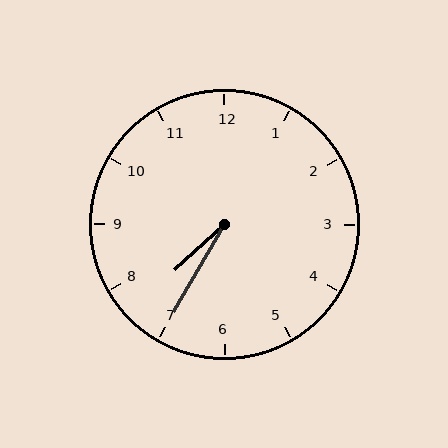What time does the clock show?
7:35.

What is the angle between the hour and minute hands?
Approximately 18 degrees.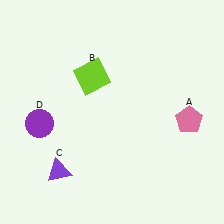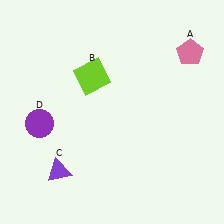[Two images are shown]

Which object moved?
The pink pentagon (A) moved up.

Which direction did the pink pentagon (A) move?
The pink pentagon (A) moved up.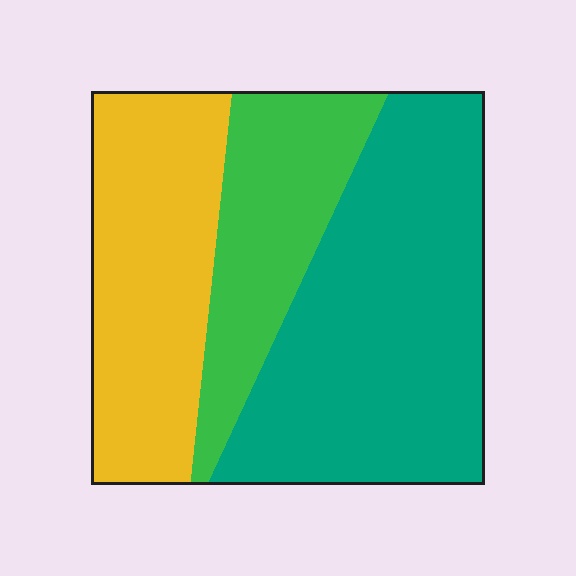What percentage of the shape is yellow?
Yellow covers roughly 30% of the shape.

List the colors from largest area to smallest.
From largest to smallest: teal, yellow, green.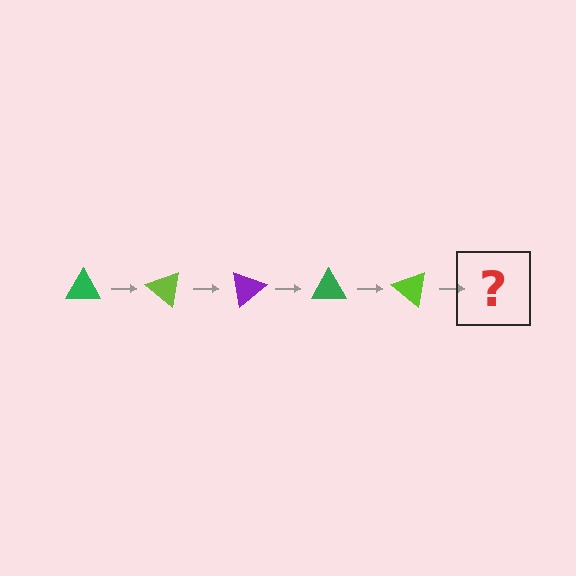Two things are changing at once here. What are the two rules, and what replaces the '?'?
The two rules are that it rotates 40 degrees each step and the color cycles through green, lime, and purple. The '?' should be a purple triangle, rotated 200 degrees from the start.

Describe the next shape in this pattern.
It should be a purple triangle, rotated 200 degrees from the start.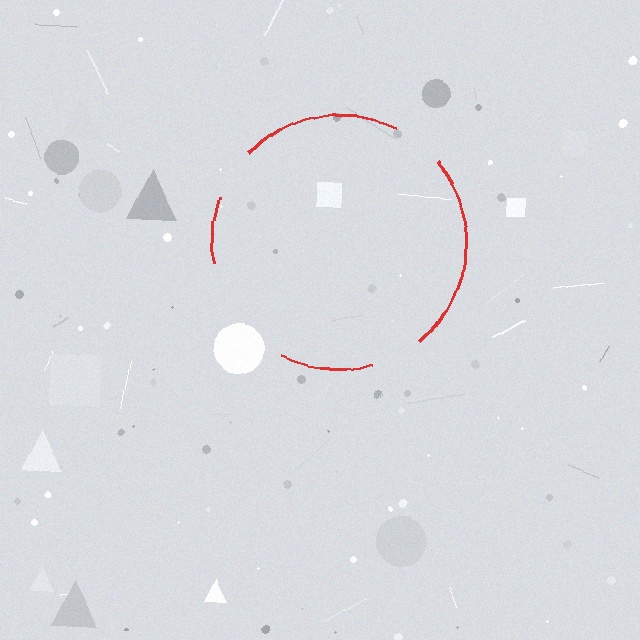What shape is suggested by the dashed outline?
The dashed outline suggests a circle.